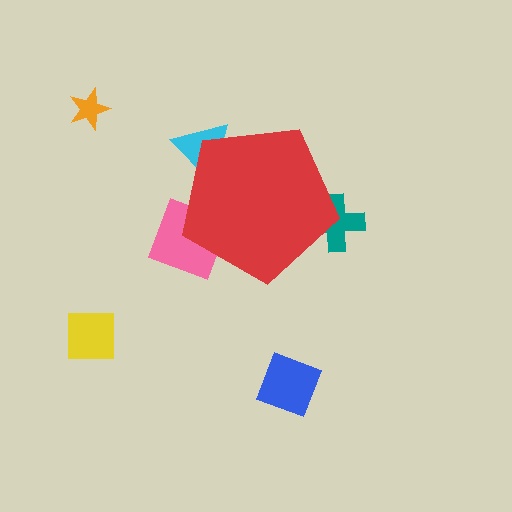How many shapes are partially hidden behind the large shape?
3 shapes are partially hidden.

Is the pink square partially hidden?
Yes, the pink square is partially hidden behind the red pentagon.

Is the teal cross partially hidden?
Yes, the teal cross is partially hidden behind the red pentagon.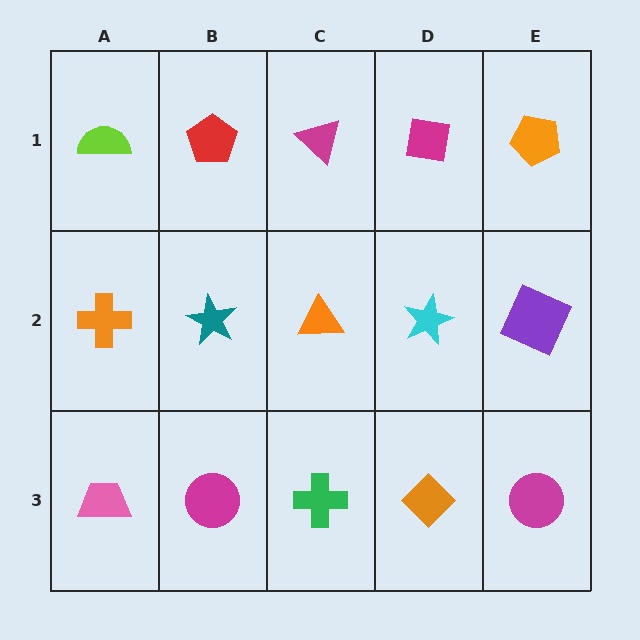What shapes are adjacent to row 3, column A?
An orange cross (row 2, column A), a magenta circle (row 3, column B).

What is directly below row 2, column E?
A magenta circle.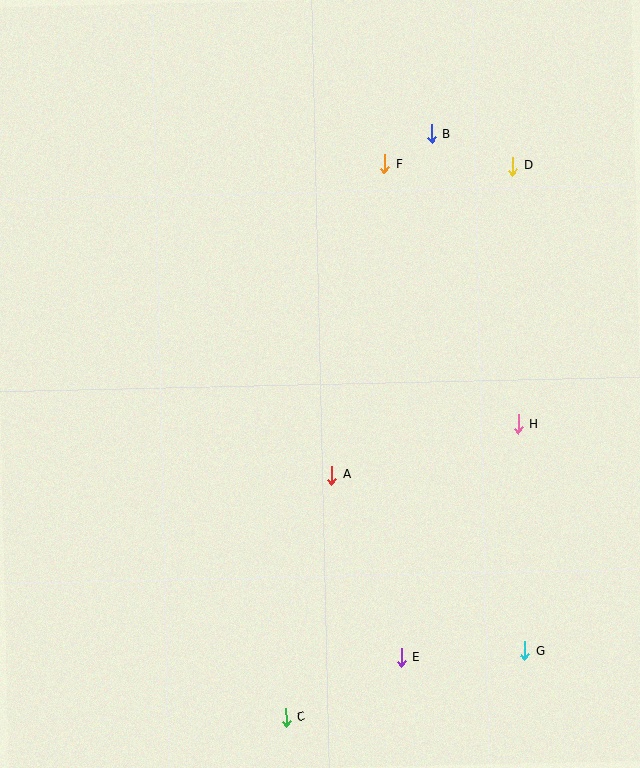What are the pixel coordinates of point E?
Point E is at (402, 657).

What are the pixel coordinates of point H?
Point H is at (518, 424).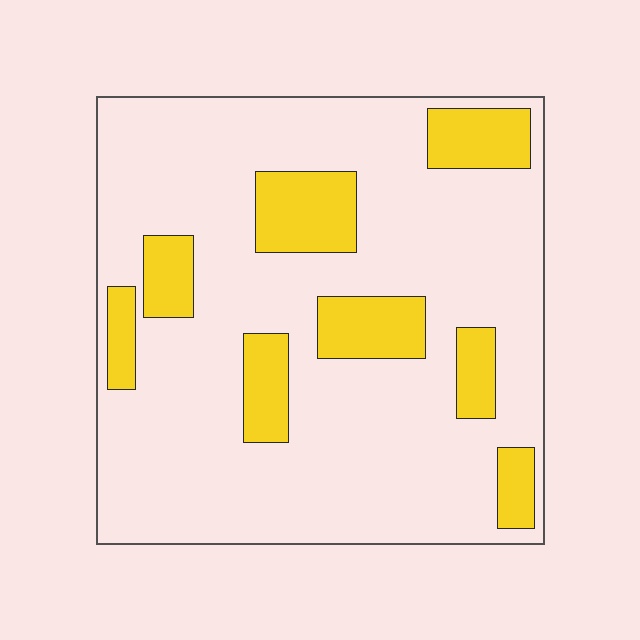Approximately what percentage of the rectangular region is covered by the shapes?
Approximately 20%.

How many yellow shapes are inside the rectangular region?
8.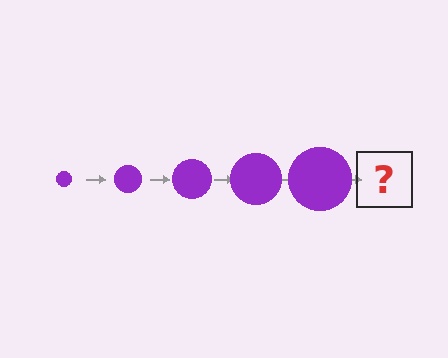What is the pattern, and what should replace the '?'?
The pattern is that the circle gets progressively larger each step. The '?' should be a purple circle, larger than the previous one.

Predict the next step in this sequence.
The next step is a purple circle, larger than the previous one.